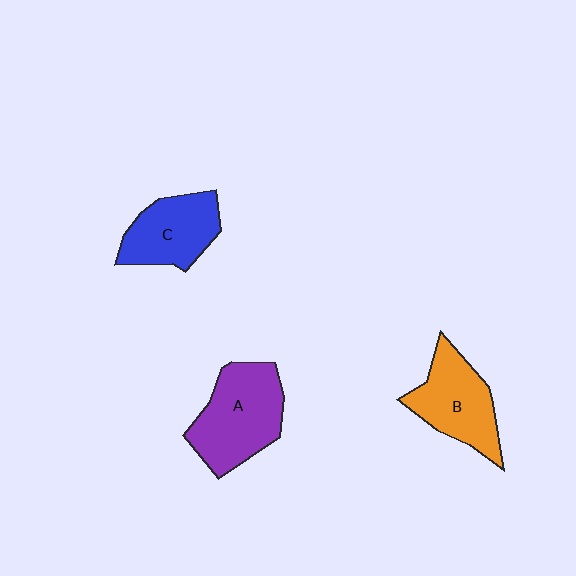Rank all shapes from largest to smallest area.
From largest to smallest: A (purple), B (orange), C (blue).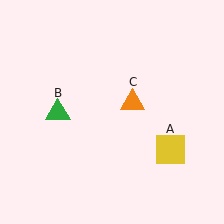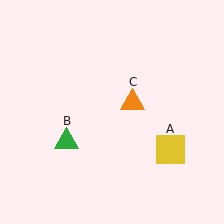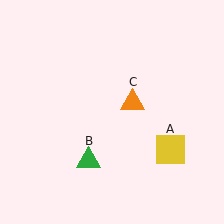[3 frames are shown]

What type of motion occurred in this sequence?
The green triangle (object B) rotated counterclockwise around the center of the scene.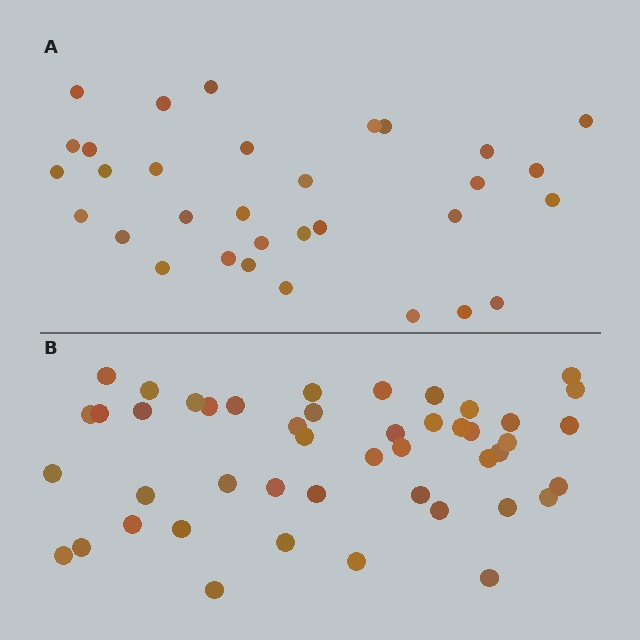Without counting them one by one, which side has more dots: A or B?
Region B (the bottom region) has more dots.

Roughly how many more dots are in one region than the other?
Region B has approximately 15 more dots than region A.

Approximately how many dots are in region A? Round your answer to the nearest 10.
About 30 dots. (The exact count is 32, which rounds to 30.)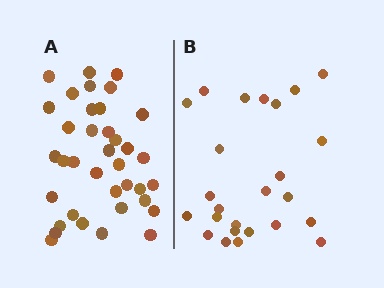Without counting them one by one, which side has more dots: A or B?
Region A (the left region) has more dots.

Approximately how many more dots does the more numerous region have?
Region A has roughly 12 or so more dots than region B.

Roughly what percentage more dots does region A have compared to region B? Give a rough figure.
About 50% more.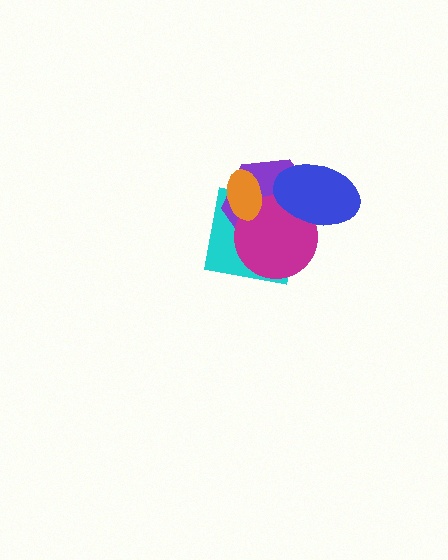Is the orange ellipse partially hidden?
No, no other shape covers it.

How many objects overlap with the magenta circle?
4 objects overlap with the magenta circle.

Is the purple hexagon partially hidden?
Yes, it is partially covered by another shape.